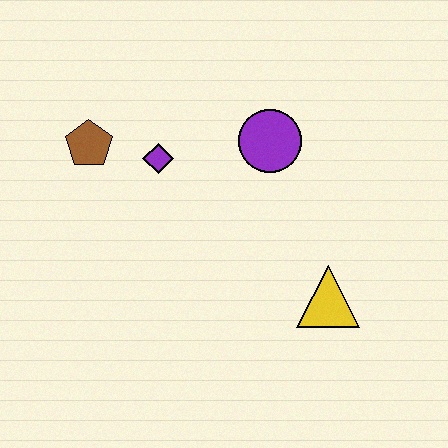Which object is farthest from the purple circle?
The brown pentagon is farthest from the purple circle.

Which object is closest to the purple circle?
The purple diamond is closest to the purple circle.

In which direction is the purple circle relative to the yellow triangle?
The purple circle is above the yellow triangle.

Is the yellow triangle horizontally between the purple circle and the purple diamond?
No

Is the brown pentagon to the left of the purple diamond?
Yes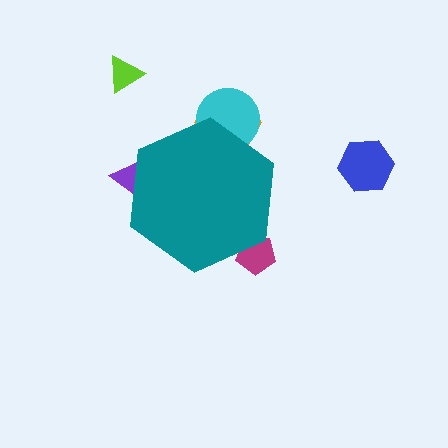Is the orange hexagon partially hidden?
Yes, the orange hexagon is partially hidden behind the teal hexagon.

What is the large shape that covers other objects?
A teal hexagon.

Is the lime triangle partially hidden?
No, the lime triangle is fully visible.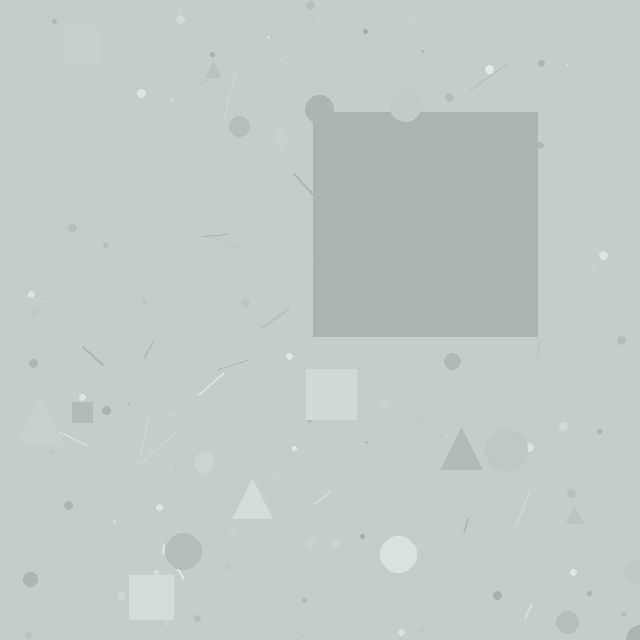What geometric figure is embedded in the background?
A square is embedded in the background.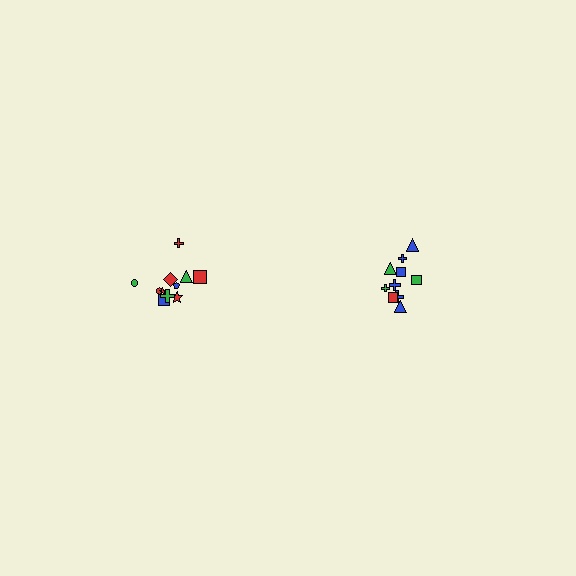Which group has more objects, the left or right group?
The left group.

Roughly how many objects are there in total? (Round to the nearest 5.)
Roughly 20 objects in total.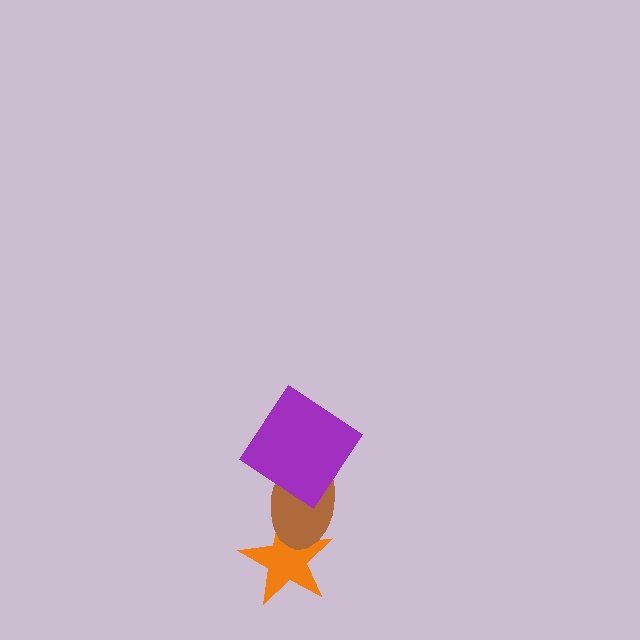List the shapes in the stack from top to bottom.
From top to bottom: the purple diamond, the brown ellipse, the orange star.